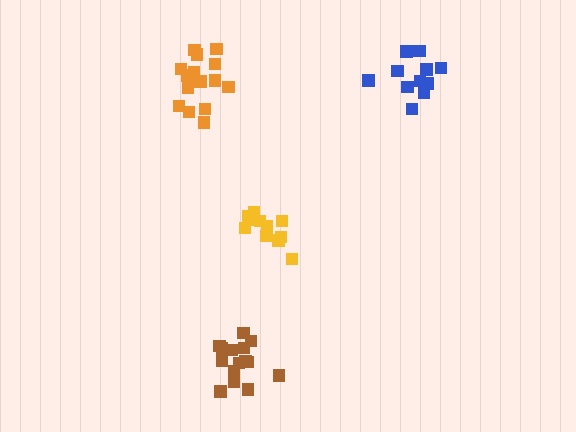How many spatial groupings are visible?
There are 4 spatial groupings.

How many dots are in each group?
Group 1: 15 dots, Group 2: 13 dots, Group 3: 16 dots, Group 4: 11 dots (55 total).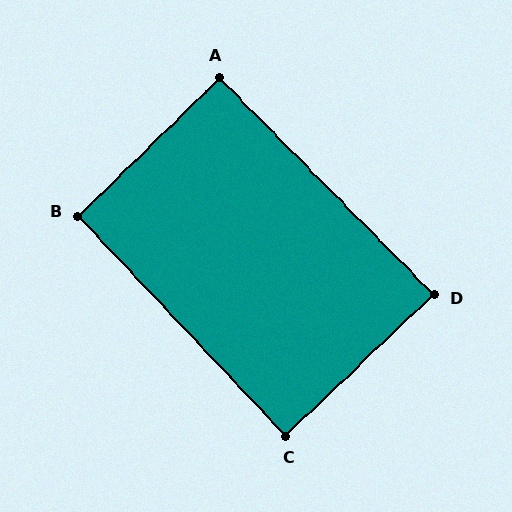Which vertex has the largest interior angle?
B, at approximately 91 degrees.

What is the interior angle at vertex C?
Approximately 90 degrees (approximately right).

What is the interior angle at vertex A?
Approximately 90 degrees (approximately right).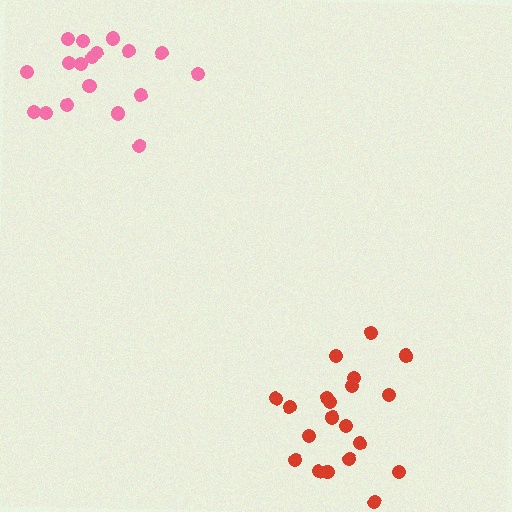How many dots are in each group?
Group 1: 20 dots, Group 2: 18 dots (38 total).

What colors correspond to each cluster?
The clusters are colored: red, pink.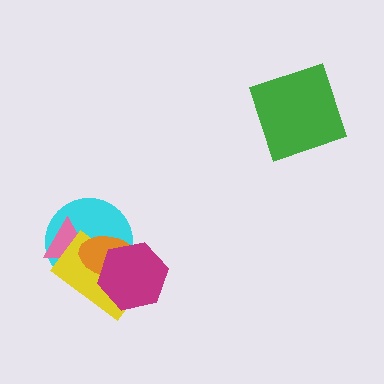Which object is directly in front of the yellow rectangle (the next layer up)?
The orange ellipse is directly in front of the yellow rectangle.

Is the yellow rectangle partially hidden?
Yes, it is partially covered by another shape.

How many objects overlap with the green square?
0 objects overlap with the green square.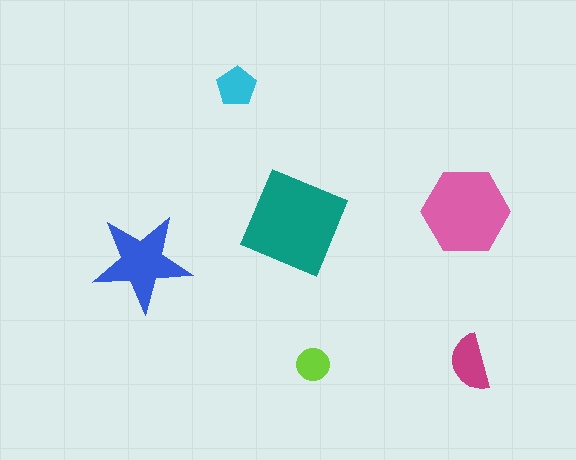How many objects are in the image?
There are 6 objects in the image.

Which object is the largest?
The teal square.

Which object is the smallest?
The lime circle.